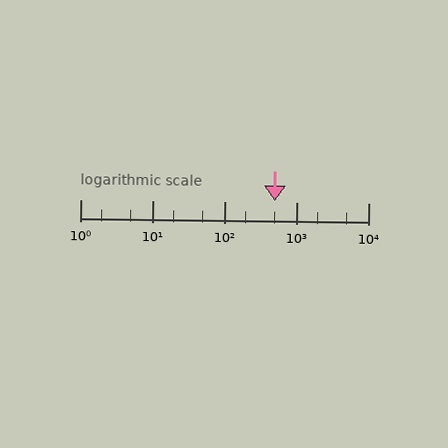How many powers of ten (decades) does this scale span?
The scale spans 4 decades, from 1 to 10000.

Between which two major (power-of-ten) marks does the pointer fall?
The pointer is between 100 and 1000.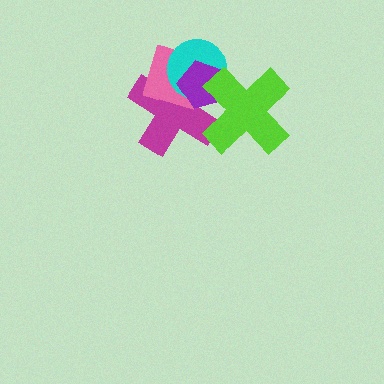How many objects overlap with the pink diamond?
3 objects overlap with the pink diamond.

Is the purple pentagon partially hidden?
Yes, it is partially covered by another shape.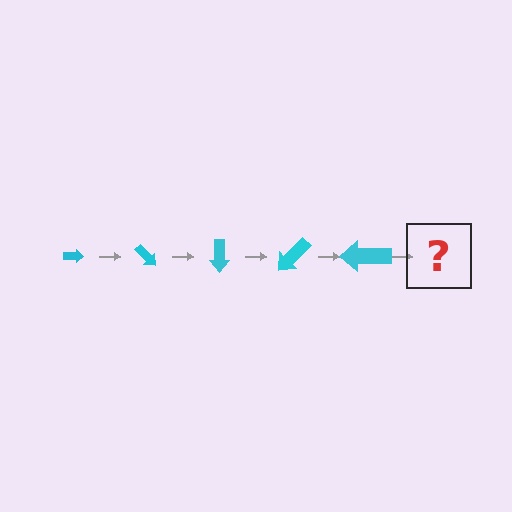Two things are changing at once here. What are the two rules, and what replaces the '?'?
The two rules are that the arrow grows larger each step and it rotates 45 degrees each step. The '?' should be an arrow, larger than the previous one and rotated 225 degrees from the start.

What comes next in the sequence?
The next element should be an arrow, larger than the previous one and rotated 225 degrees from the start.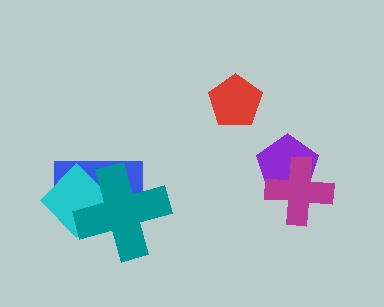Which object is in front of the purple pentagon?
The magenta cross is in front of the purple pentagon.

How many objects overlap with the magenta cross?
1 object overlaps with the magenta cross.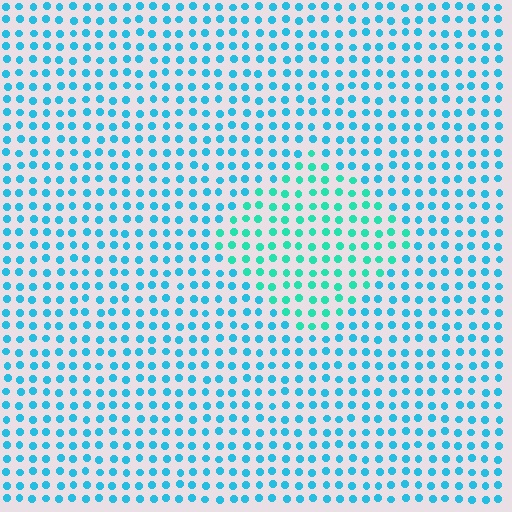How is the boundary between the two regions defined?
The boundary is defined purely by a slight shift in hue (about 28 degrees). Spacing, size, and orientation are identical on both sides.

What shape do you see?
I see a diamond.